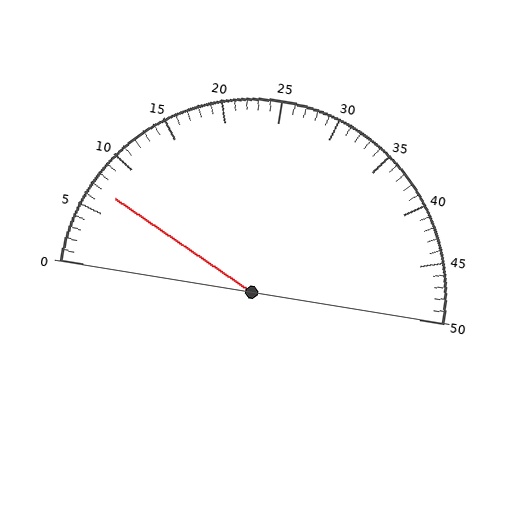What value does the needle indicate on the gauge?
The needle indicates approximately 7.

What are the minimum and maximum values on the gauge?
The gauge ranges from 0 to 50.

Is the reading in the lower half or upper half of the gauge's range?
The reading is in the lower half of the range (0 to 50).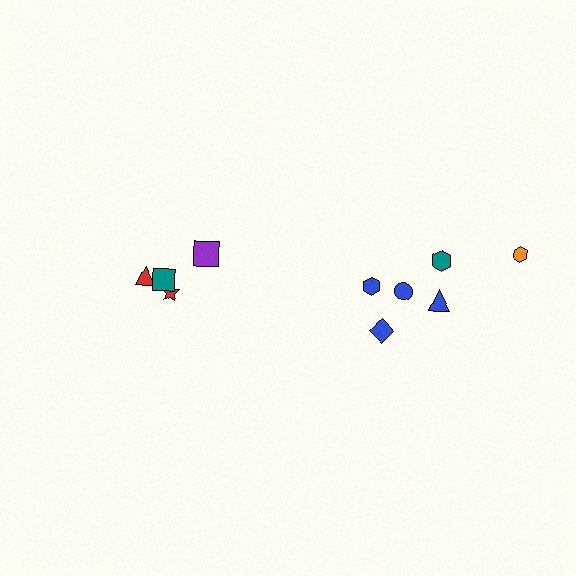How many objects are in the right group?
There are 6 objects.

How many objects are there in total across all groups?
There are 10 objects.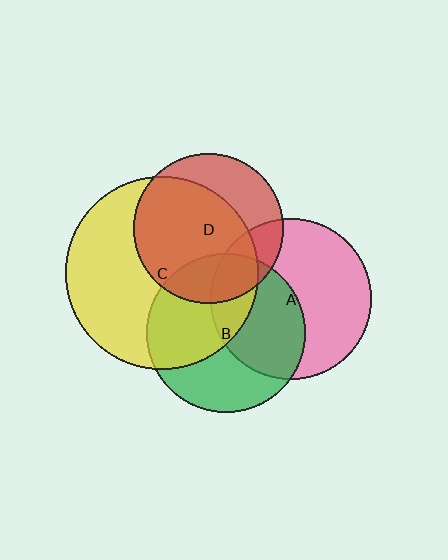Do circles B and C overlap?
Yes.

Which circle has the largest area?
Circle C (yellow).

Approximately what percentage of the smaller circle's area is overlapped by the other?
Approximately 45%.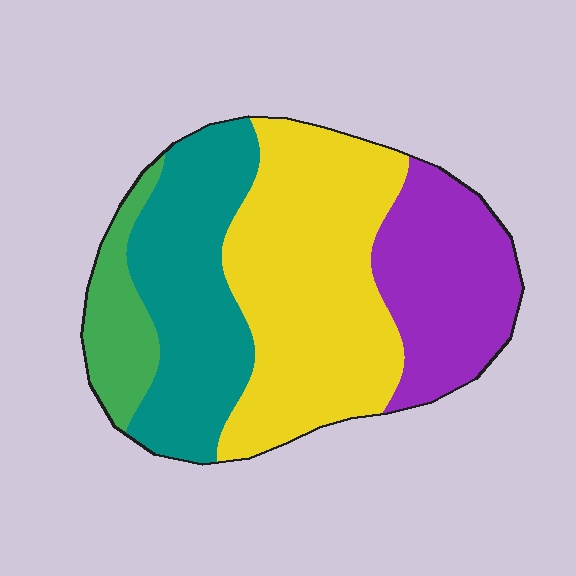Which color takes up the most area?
Yellow, at roughly 40%.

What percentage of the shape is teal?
Teal covers around 25% of the shape.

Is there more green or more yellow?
Yellow.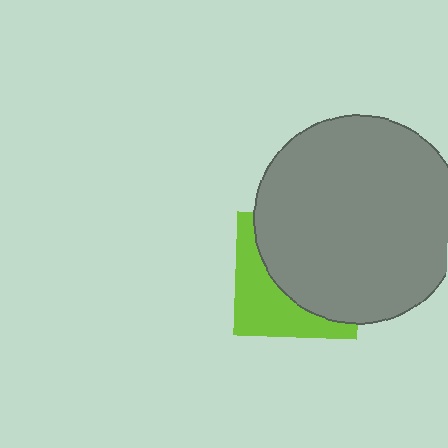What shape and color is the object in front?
The object in front is a gray circle.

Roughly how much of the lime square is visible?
A small part of it is visible (roughly 39%).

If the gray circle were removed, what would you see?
You would see the complete lime square.